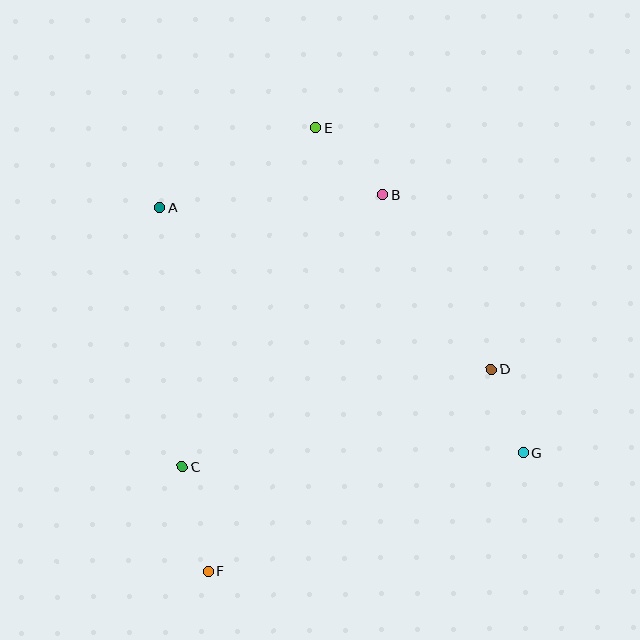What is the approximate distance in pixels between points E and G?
The distance between E and G is approximately 386 pixels.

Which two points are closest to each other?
Points D and G are closest to each other.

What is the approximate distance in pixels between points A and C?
The distance between A and C is approximately 261 pixels.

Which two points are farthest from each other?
Points E and F are farthest from each other.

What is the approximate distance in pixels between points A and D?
The distance between A and D is approximately 369 pixels.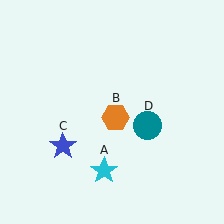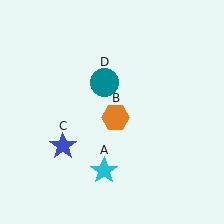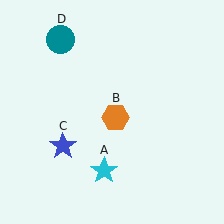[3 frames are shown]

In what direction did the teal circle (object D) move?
The teal circle (object D) moved up and to the left.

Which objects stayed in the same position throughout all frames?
Cyan star (object A) and orange hexagon (object B) and blue star (object C) remained stationary.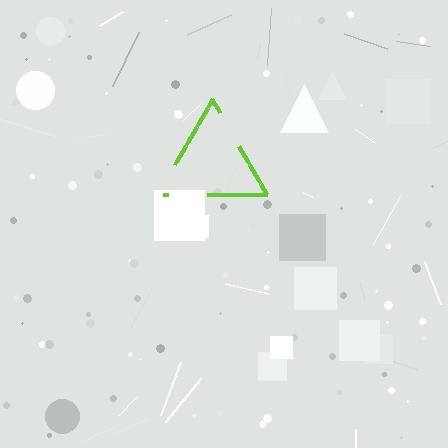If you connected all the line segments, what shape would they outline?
They would outline a triangle.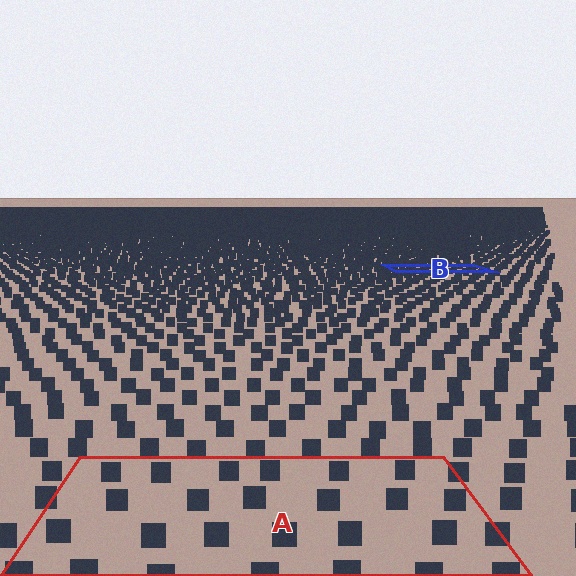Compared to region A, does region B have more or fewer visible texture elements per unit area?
Region B has more texture elements per unit area — they are packed more densely because it is farther away.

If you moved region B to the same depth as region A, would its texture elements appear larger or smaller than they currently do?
They would appear larger. At a closer depth, the same texture elements are projected at a bigger on-screen size.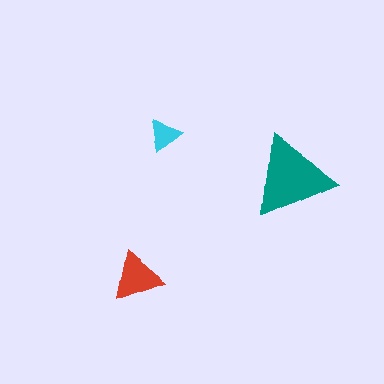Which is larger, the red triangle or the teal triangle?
The teal one.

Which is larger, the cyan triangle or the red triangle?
The red one.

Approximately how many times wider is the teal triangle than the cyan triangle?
About 2.5 times wider.